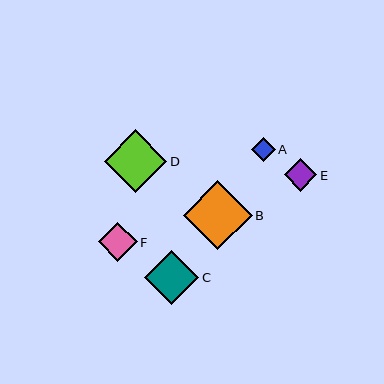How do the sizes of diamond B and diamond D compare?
Diamond B and diamond D are approximately the same size.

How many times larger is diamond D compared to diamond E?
Diamond D is approximately 1.9 times the size of diamond E.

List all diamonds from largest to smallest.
From largest to smallest: B, D, C, F, E, A.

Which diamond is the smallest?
Diamond A is the smallest with a size of approximately 24 pixels.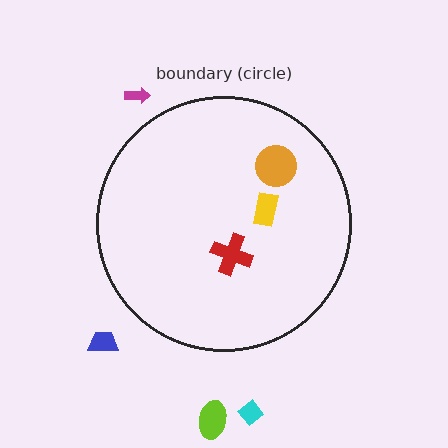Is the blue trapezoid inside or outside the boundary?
Outside.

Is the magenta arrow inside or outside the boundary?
Outside.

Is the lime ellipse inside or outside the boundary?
Outside.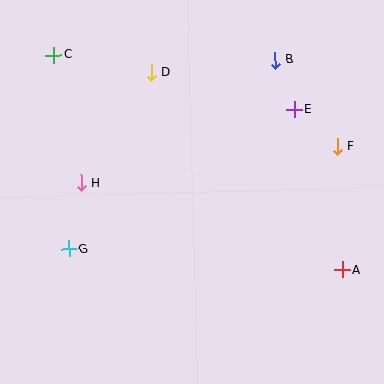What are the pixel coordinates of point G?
Point G is at (69, 249).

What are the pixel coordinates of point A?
Point A is at (342, 270).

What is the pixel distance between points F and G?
The distance between F and G is 288 pixels.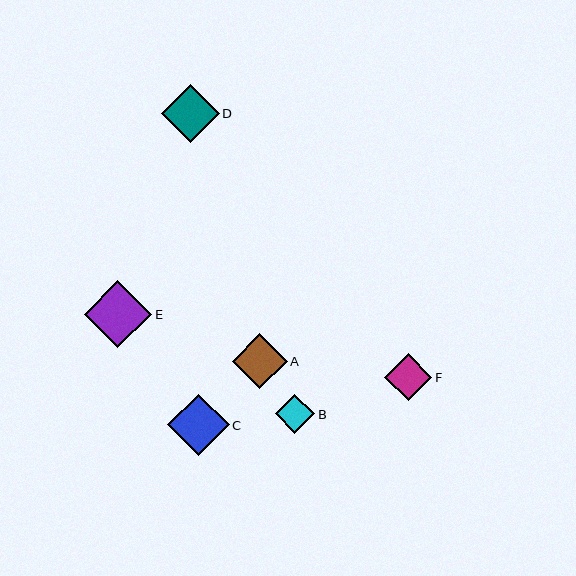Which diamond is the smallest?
Diamond B is the smallest with a size of approximately 39 pixels.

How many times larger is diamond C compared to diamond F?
Diamond C is approximately 1.3 times the size of diamond F.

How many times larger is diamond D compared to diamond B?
Diamond D is approximately 1.5 times the size of diamond B.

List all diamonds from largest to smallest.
From largest to smallest: E, C, D, A, F, B.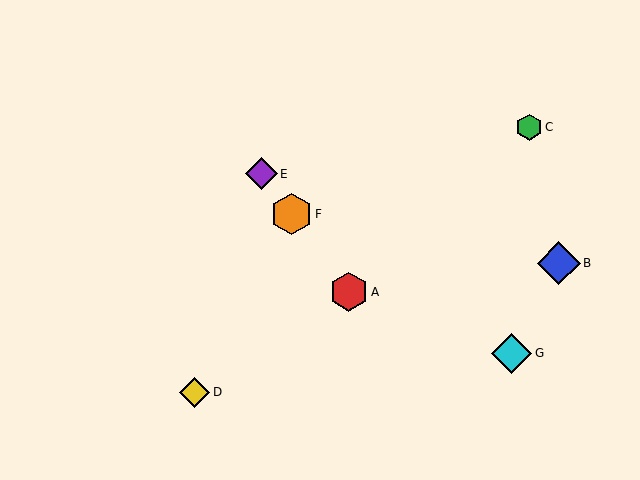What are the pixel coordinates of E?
Object E is at (261, 174).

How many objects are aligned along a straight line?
3 objects (A, E, F) are aligned along a straight line.